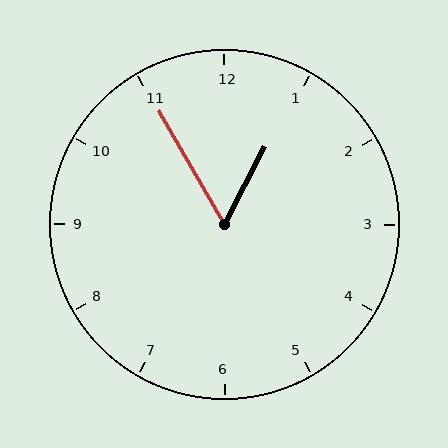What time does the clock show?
12:55.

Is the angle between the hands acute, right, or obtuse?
It is acute.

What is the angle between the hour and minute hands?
Approximately 58 degrees.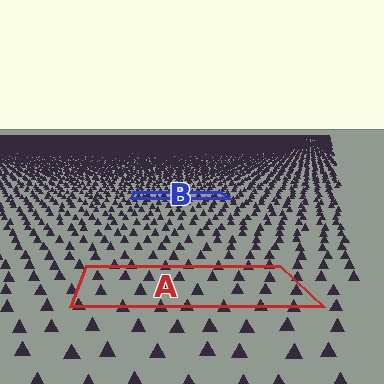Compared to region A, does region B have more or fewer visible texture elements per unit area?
Region B has more texture elements per unit area — they are packed more densely because it is farther away.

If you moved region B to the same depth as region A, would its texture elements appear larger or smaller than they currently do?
They would appear larger. At a closer depth, the same texture elements are projected at a bigger on-screen size.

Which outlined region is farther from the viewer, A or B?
Region B is farther from the viewer — the texture elements inside it appear smaller and more densely packed.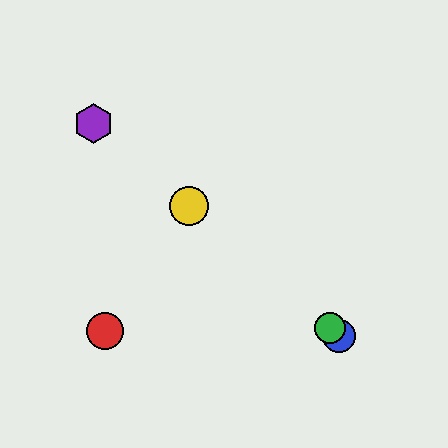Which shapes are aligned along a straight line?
The blue circle, the green circle, the yellow circle, the purple hexagon are aligned along a straight line.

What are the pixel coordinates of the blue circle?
The blue circle is at (339, 336).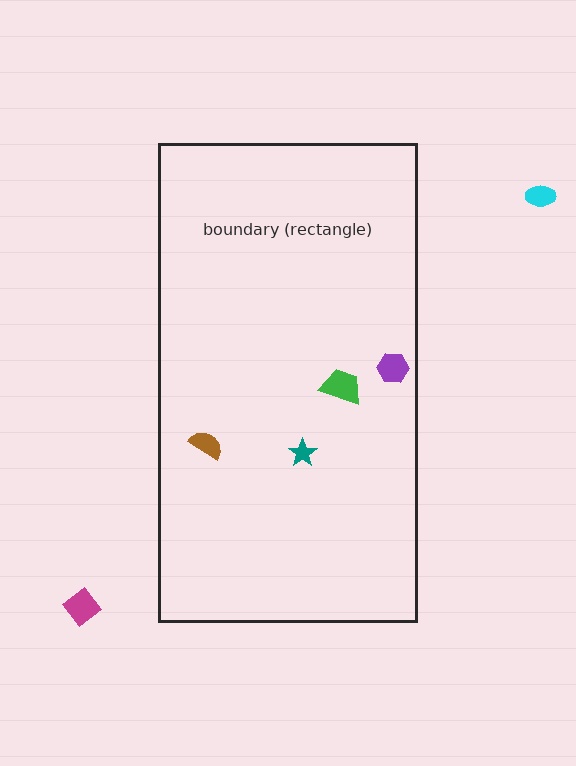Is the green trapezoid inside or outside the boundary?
Inside.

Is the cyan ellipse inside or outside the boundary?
Outside.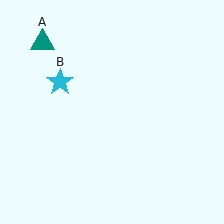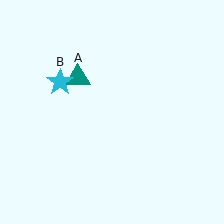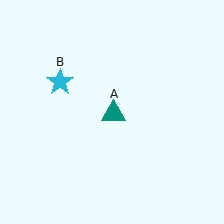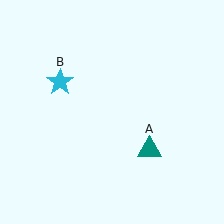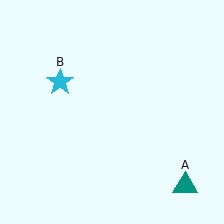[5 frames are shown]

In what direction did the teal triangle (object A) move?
The teal triangle (object A) moved down and to the right.